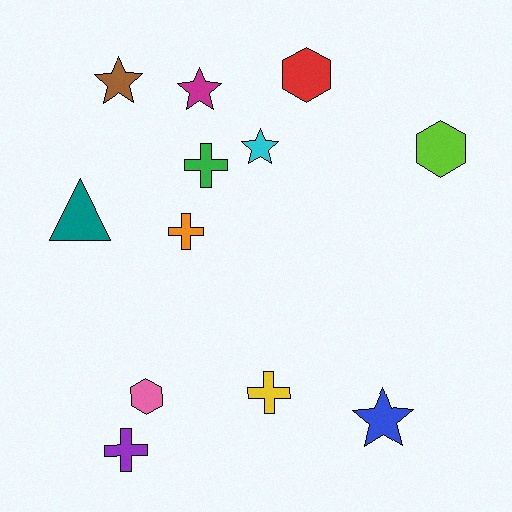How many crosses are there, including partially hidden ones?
There are 4 crosses.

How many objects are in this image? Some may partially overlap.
There are 12 objects.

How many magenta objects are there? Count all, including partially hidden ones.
There is 1 magenta object.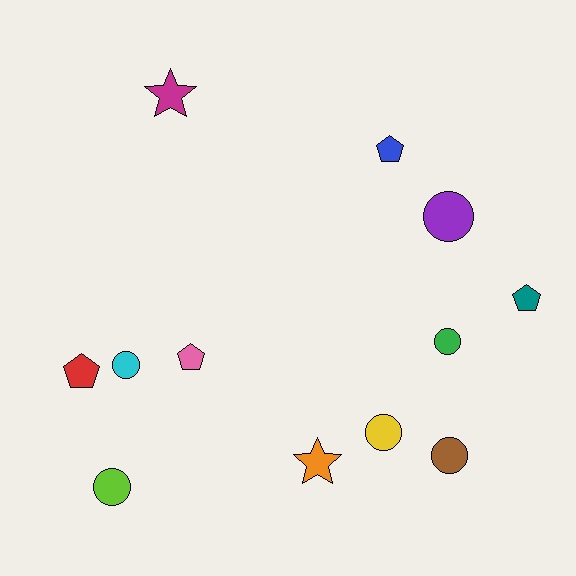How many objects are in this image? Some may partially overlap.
There are 12 objects.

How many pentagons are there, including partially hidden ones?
There are 4 pentagons.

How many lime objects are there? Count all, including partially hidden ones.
There is 1 lime object.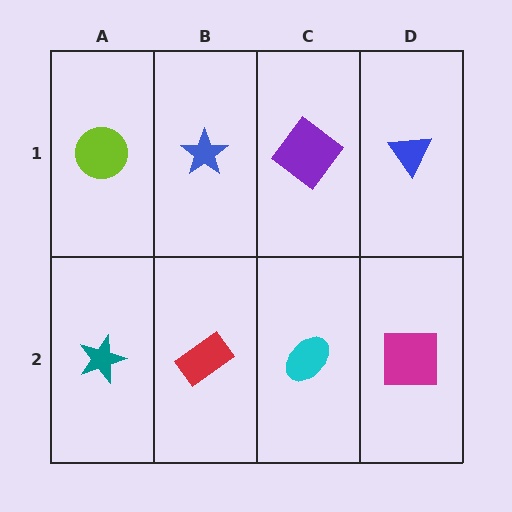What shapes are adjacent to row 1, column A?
A teal star (row 2, column A), a blue star (row 1, column B).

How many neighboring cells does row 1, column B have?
3.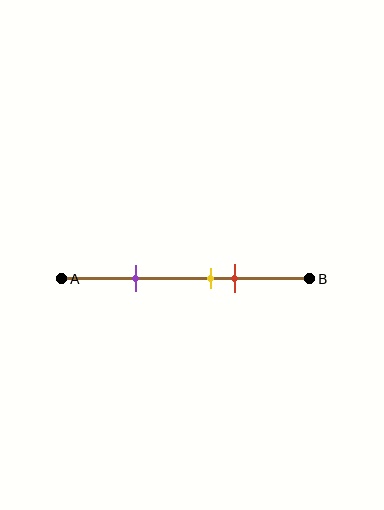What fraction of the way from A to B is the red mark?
The red mark is approximately 70% (0.7) of the way from A to B.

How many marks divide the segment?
There are 3 marks dividing the segment.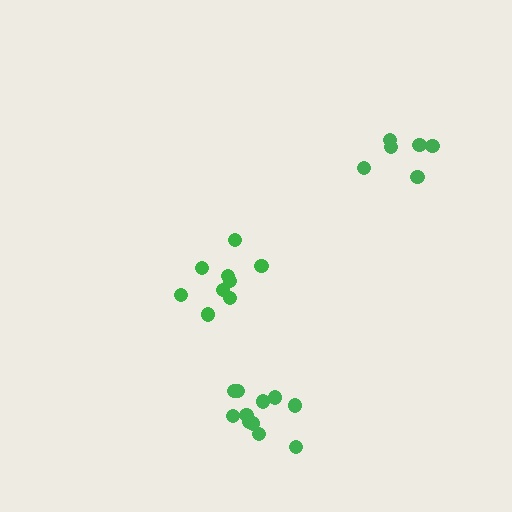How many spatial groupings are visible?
There are 3 spatial groupings.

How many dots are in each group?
Group 1: 11 dots, Group 2: 6 dots, Group 3: 9 dots (26 total).